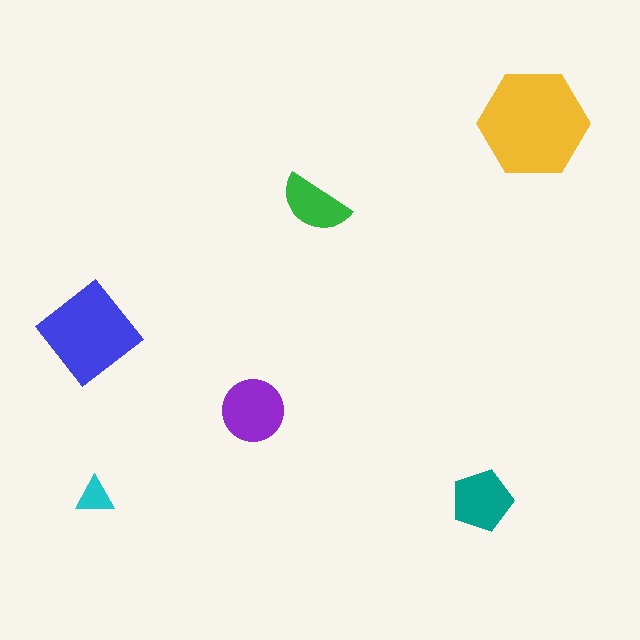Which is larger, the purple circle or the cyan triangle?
The purple circle.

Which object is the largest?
The yellow hexagon.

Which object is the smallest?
The cyan triangle.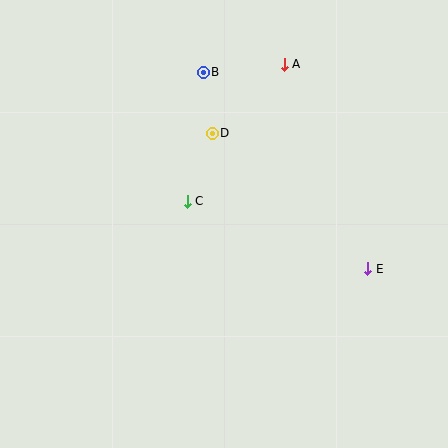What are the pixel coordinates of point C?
Point C is at (187, 201).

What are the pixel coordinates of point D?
Point D is at (212, 133).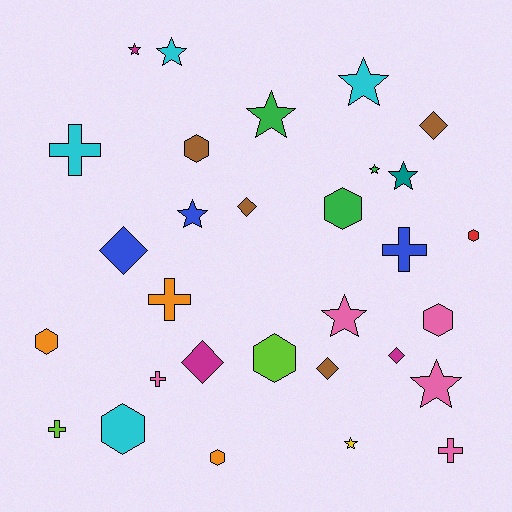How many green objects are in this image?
There are 3 green objects.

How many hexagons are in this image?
There are 8 hexagons.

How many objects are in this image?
There are 30 objects.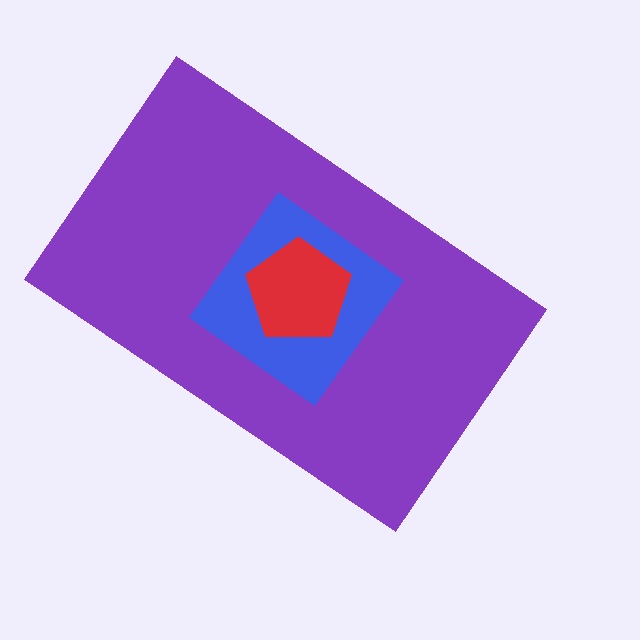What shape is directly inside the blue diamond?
The red pentagon.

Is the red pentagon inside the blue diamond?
Yes.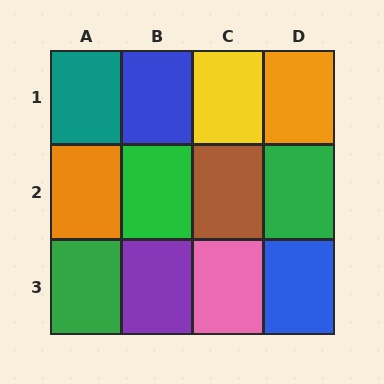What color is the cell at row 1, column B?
Blue.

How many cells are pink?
1 cell is pink.